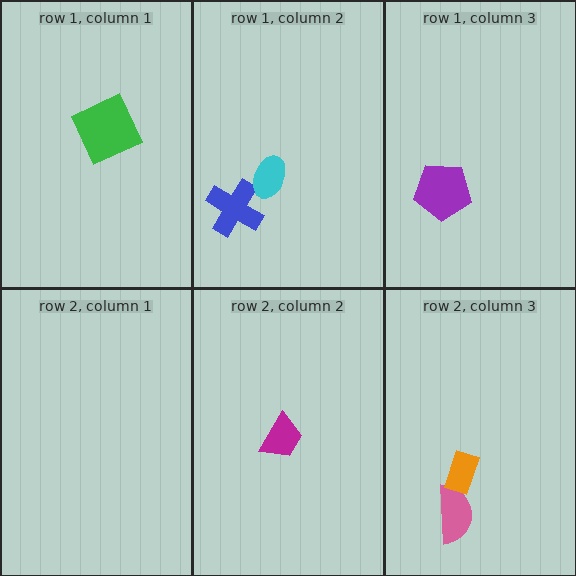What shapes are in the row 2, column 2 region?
The magenta trapezoid.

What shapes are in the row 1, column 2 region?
The blue cross, the cyan ellipse.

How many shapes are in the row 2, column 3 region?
2.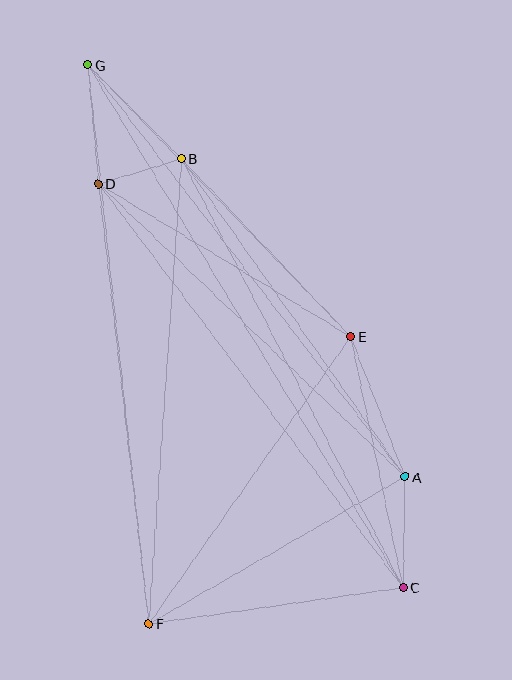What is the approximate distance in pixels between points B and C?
The distance between B and C is approximately 483 pixels.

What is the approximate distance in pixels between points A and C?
The distance between A and C is approximately 111 pixels.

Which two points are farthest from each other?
Points C and G are farthest from each other.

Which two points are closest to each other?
Points B and D are closest to each other.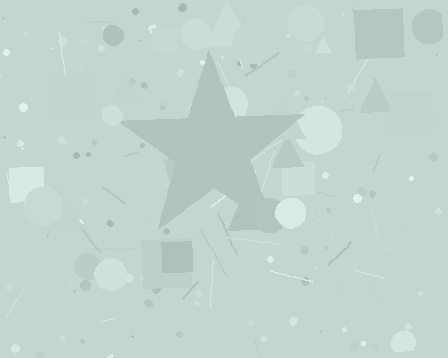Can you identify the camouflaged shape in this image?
The camouflaged shape is a star.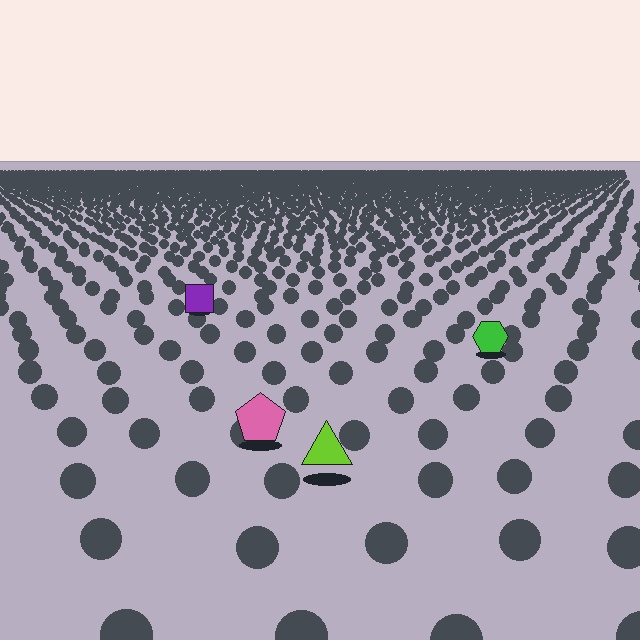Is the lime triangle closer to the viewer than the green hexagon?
Yes. The lime triangle is closer — you can tell from the texture gradient: the ground texture is coarser near it.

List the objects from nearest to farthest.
From nearest to farthest: the lime triangle, the pink pentagon, the green hexagon, the purple square.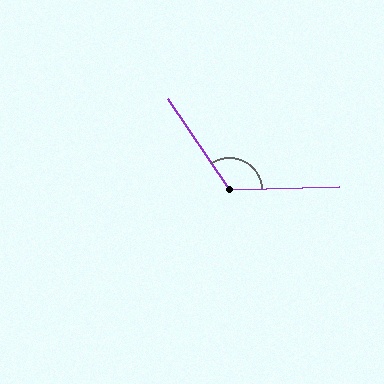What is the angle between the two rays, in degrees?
Approximately 122 degrees.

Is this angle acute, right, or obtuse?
It is obtuse.